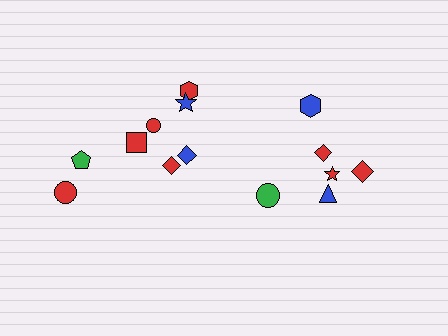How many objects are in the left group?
There are 8 objects.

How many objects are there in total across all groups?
There are 14 objects.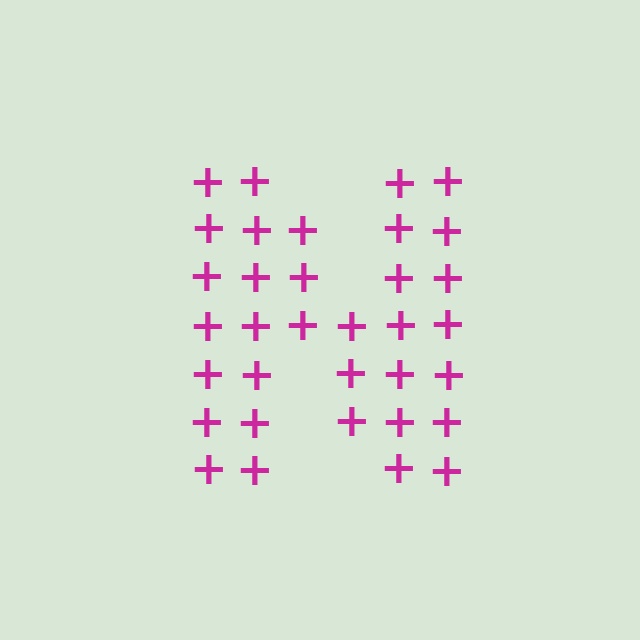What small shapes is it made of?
It is made of small plus signs.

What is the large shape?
The large shape is the letter N.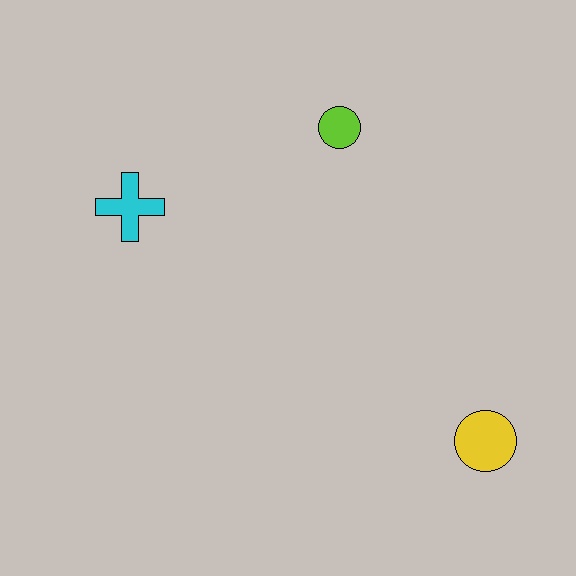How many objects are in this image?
There are 3 objects.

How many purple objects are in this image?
There are no purple objects.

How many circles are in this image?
There are 2 circles.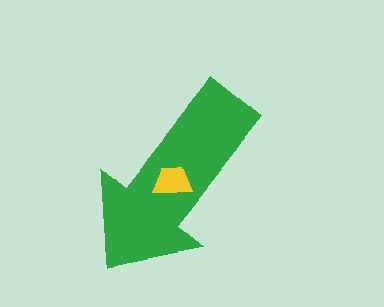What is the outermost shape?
The green arrow.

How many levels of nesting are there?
2.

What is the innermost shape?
The yellow trapezoid.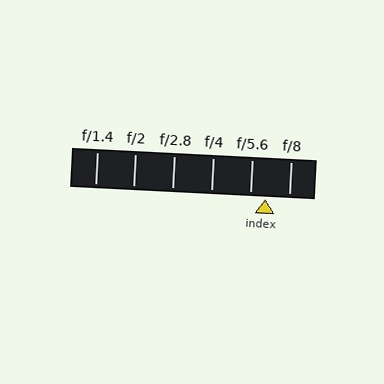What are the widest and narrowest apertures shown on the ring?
The widest aperture shown is f/1.4 and the narrowest is f/8.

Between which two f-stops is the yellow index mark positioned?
The index mark is between f/5.6 and f/8.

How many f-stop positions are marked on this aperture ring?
There are 6 f-stop positions marked.